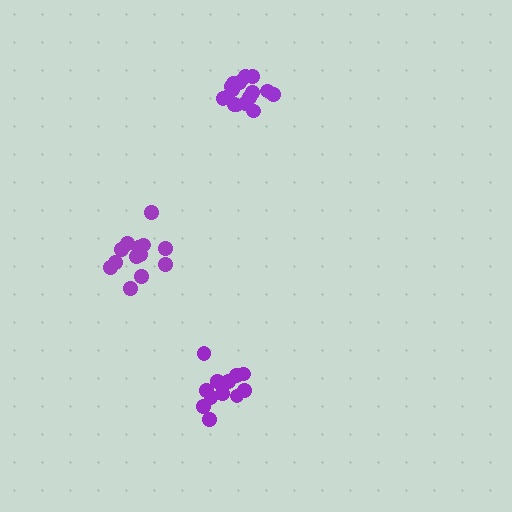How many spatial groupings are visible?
There are 3 spatial groupings.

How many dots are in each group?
Group 1: 13 dots, Group 2: 16 dots, Group 3: 12 dots (41 total).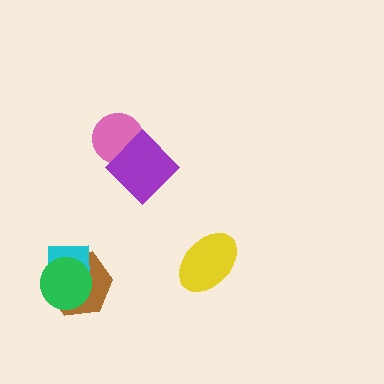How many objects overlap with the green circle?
2 objects overlap with the green circle.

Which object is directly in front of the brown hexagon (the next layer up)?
The cyan square is directly in front of the brown hexagon.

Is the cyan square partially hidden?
Yes, it is partially covered by another shape.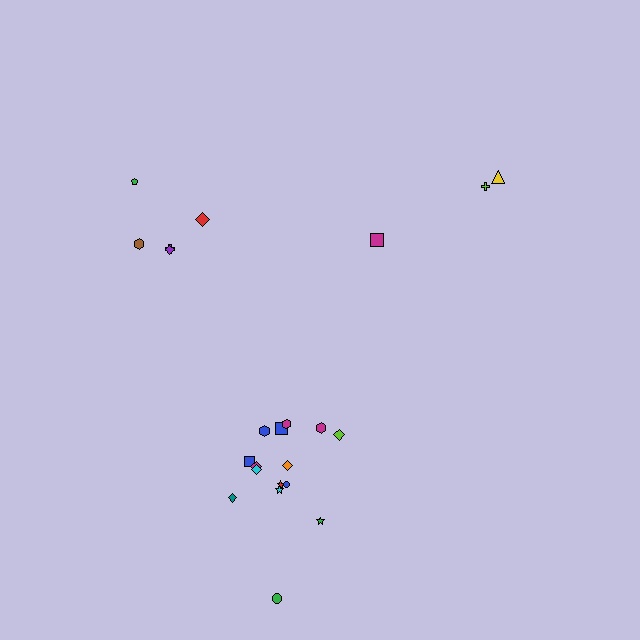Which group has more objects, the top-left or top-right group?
The top-left group.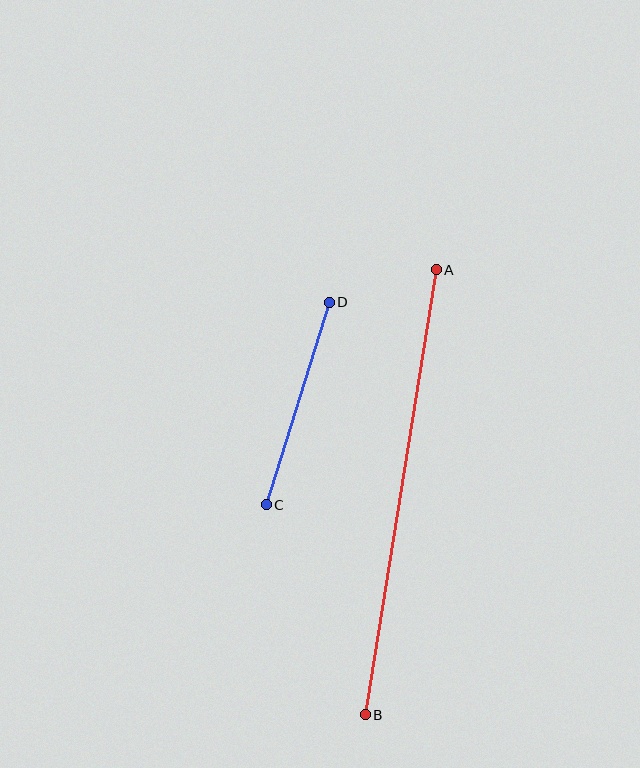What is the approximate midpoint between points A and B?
The midpoint is at approximately (401, 492) pixels.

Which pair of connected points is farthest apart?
Points A and B are farthest apart.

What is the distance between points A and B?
The distance is approximately 451 pixels.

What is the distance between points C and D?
The distance is approximately 212 pixels.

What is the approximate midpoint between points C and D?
The midpoint is at approximately (298, 404) pixels.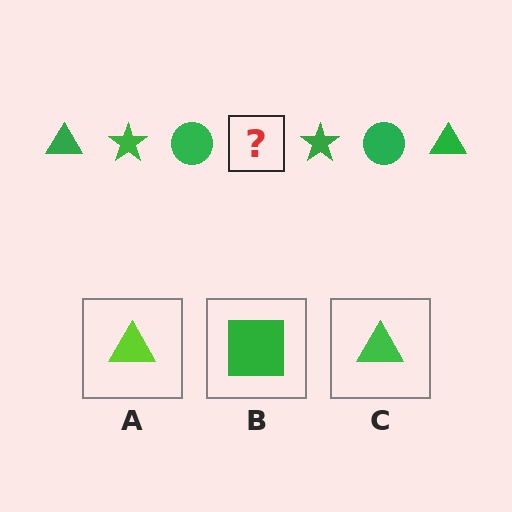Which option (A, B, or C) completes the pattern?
C.